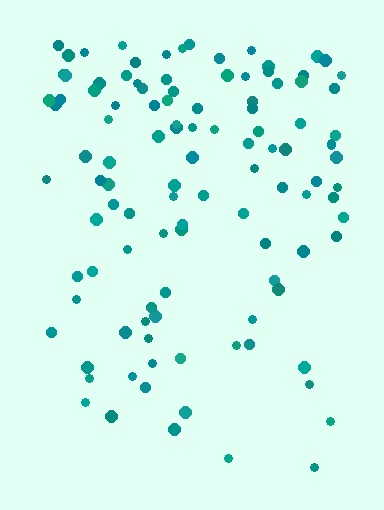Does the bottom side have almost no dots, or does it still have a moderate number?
Still a moderate number, just noticeably fewer than the top.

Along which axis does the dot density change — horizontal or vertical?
Vertical.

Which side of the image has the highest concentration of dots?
The top.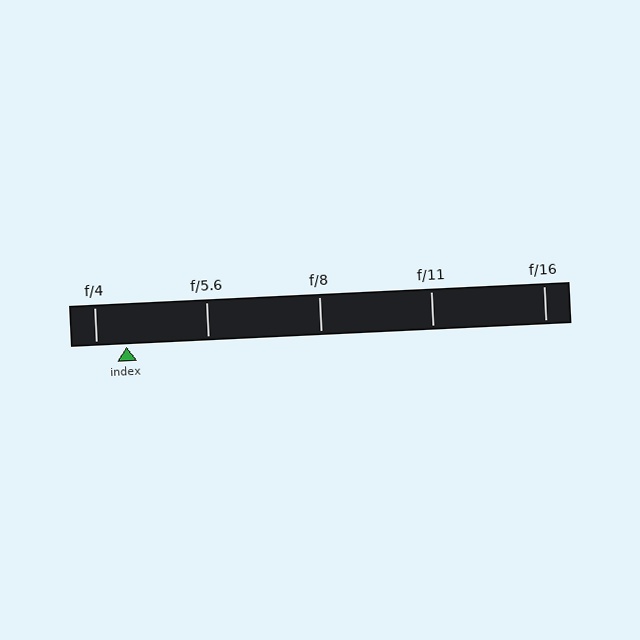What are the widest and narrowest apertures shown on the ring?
The widest aperture shown is f/4 and the narrowest is f/16.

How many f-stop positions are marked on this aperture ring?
There are 5 f-stop positions marked.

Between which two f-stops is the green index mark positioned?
The index mark is between f/4 and f/5.6.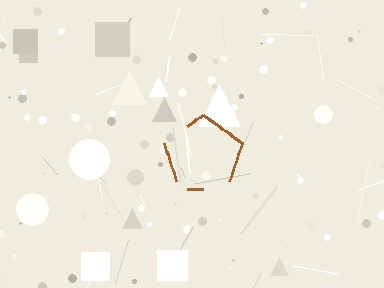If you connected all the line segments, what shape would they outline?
They would outline a pentagon.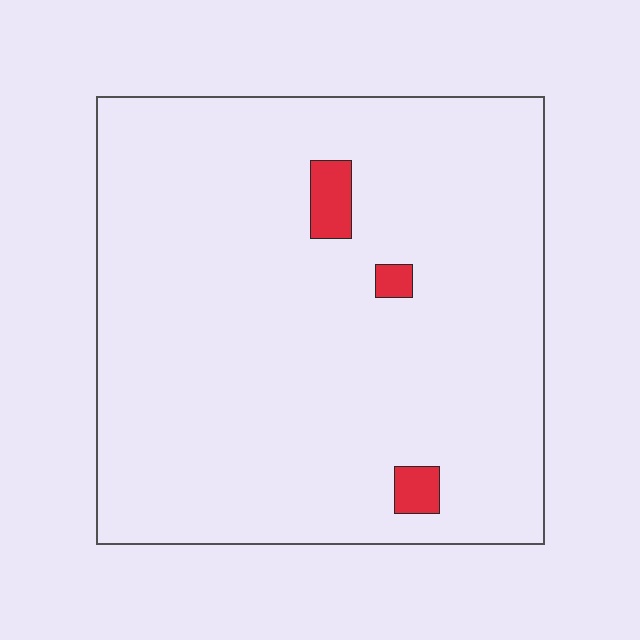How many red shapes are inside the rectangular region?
3.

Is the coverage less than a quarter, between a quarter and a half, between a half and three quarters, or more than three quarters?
Less than a quarter.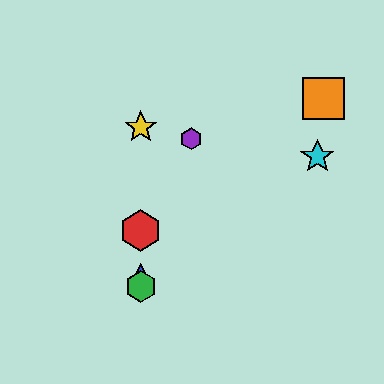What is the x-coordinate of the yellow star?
The yellow star is at x≈141.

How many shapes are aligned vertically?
4 shapes (the red hexagon, the blue triangle, the green hexagon, the yellow star) are aligned vertically.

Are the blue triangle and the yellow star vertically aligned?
Yes, both are at x≈141.